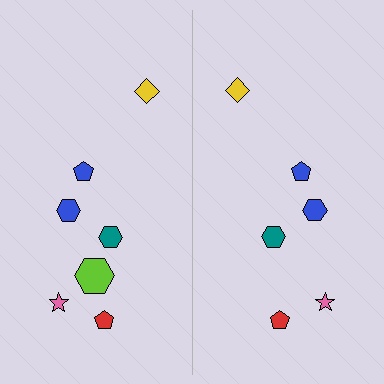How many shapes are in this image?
There are 13 shapes in this image.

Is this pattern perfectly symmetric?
No, the pattern is not perfectly symmetric. A lime hexagon is missing from the right side.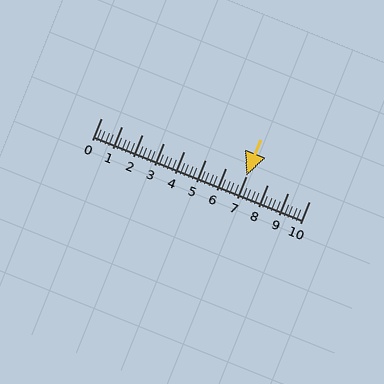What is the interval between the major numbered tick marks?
The major tick marks are spaced 1 units apart.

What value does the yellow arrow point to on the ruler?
The yellow arrow points to approximately 7.0.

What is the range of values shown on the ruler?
The ruler shows values from 0 to 10.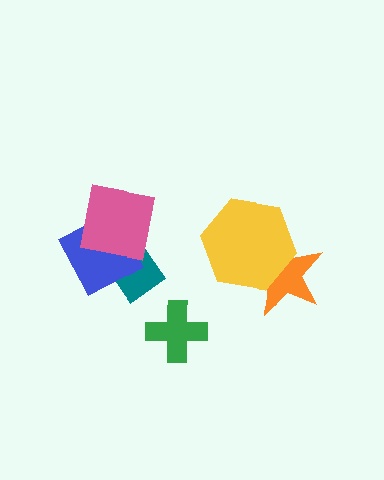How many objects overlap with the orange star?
1 object overlaps with the orange star.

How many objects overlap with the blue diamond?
2 objects overlap with the blue diamond.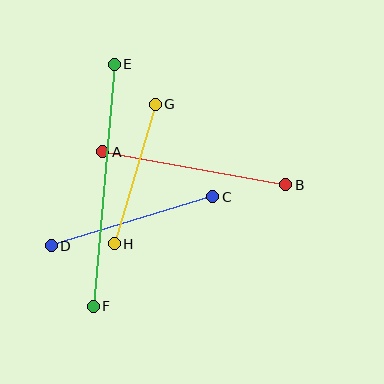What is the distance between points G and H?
The distance is approximately 146 pixels.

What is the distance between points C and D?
The distance is approximately 169 pixels.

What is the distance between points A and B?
The distance is approximately 186 pixels.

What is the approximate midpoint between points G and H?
The midpoint is at approximately (135, 174) pixels.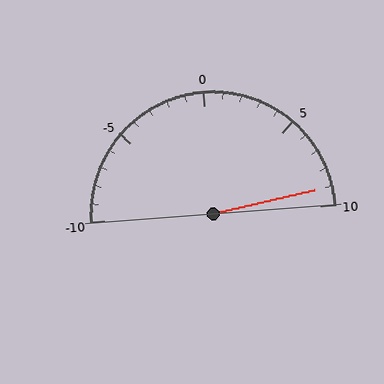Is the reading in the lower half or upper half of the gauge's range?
The reading is in the upper half of the range (-10 to 10).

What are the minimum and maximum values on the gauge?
The gauge ranges from -10 to 10.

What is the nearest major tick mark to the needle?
The nearest major tick mark is 10.